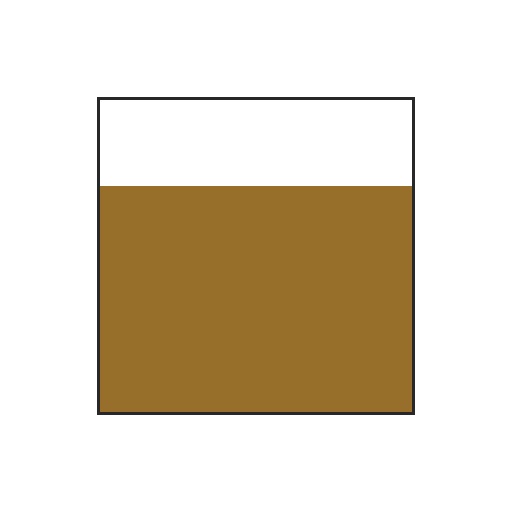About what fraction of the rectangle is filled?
About three quarters (3/4).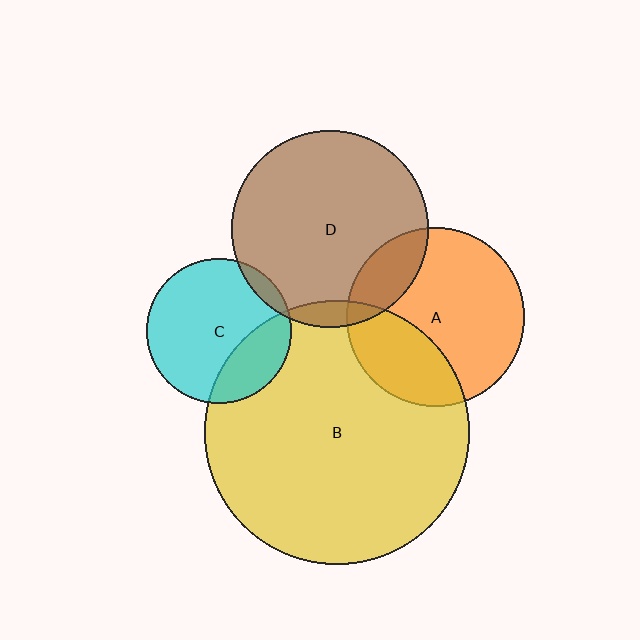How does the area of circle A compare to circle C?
Approximately 1.5 times.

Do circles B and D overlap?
Yes.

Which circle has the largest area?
Circle B (yellow).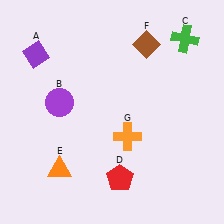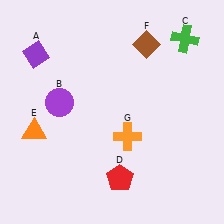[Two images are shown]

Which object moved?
The orange triangle (E) moved up.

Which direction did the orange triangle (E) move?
The orange triangle (E) moved up.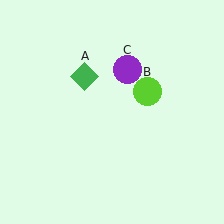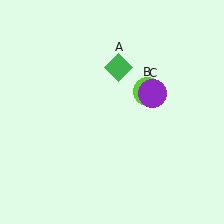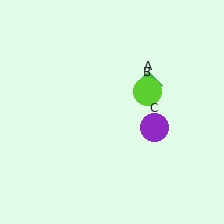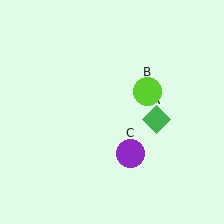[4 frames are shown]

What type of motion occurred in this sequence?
The green diamond (object A), purple circle (object C) rotated clockwise around the center of the scene.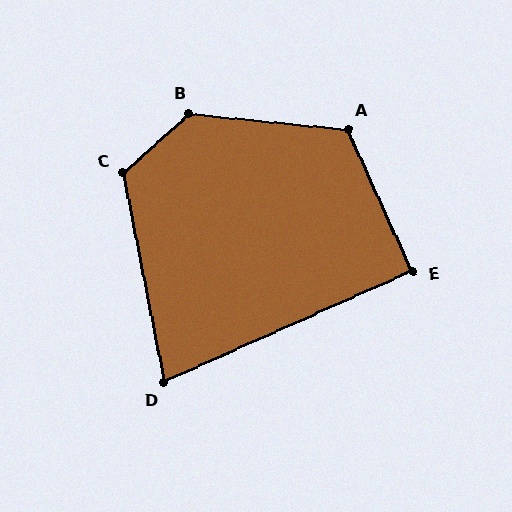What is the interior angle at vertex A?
Approximately 120 degrees (obtuse).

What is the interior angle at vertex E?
Approximately 90 degrees (approximately right).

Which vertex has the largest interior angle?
B, at approximately 133 degrees.